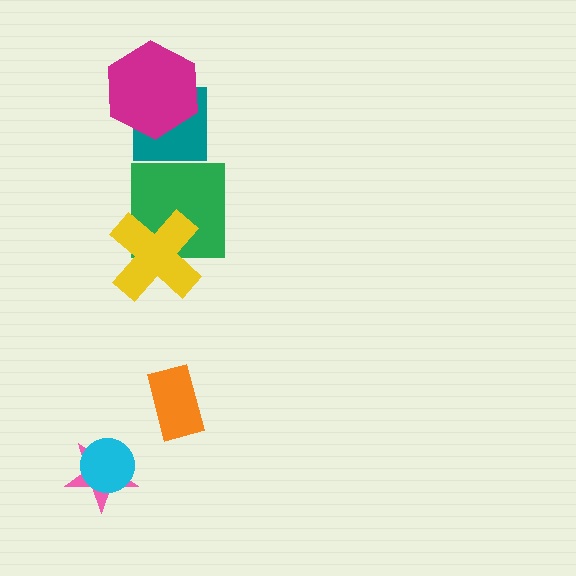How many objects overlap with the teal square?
1 object overlaps with the teal square.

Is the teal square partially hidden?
Yes, it is partially covered by another shape.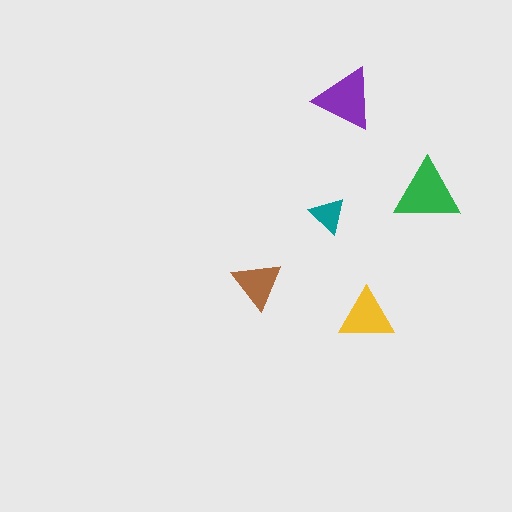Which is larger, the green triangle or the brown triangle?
The green one.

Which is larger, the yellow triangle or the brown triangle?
The yellow one.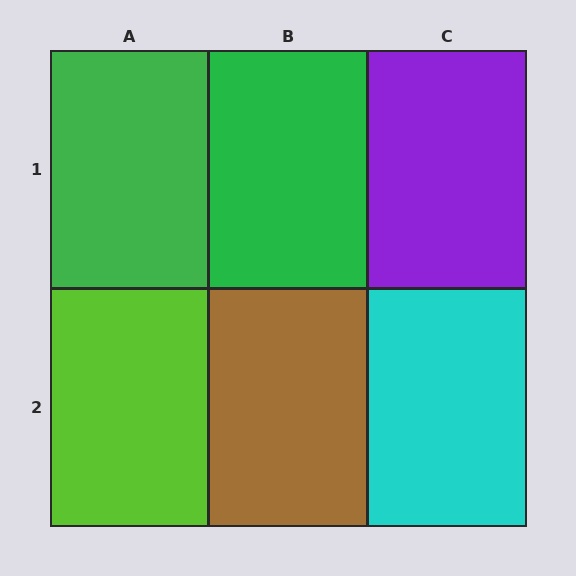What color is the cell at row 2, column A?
Lime.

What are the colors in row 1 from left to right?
Green, green, purple.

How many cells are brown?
1 cell is brown.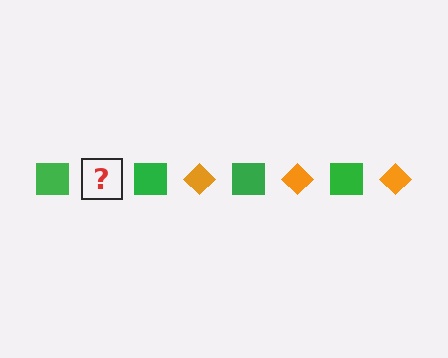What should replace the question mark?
The question mark should be replaced with an orange diamond.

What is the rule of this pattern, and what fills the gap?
The rule is that the pattern alternates between green square and orange diamond. The gap should be filled with an orange diamond.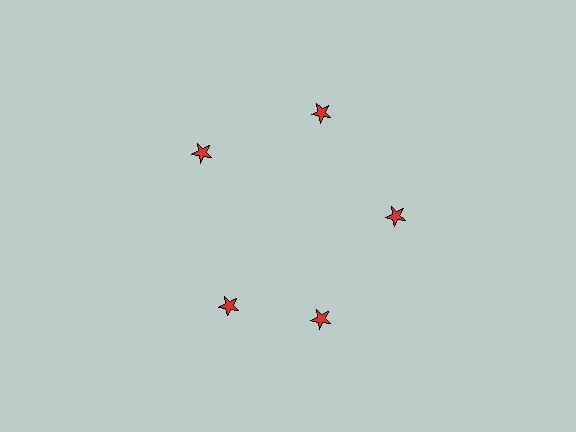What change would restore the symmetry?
The symmetry would be restored by rotating it back into even spacing with its neighbors so that all 5 stars sit at equal angles and equal distance from the center.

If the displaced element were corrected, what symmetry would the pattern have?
It would have 5-fold rotational symmetry — the pattern would map onto itself every 72 degrees.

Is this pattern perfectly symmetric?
No. The 5 red stars are arranged in a ring, but one element near the 8 o'clock position is rotated out of alignment along the ring, breaking the 5-fold rotational symmetry.